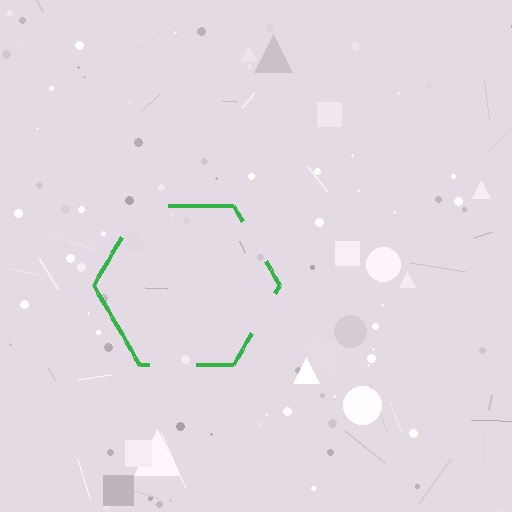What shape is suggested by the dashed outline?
The dashed outline suggests a hexagon.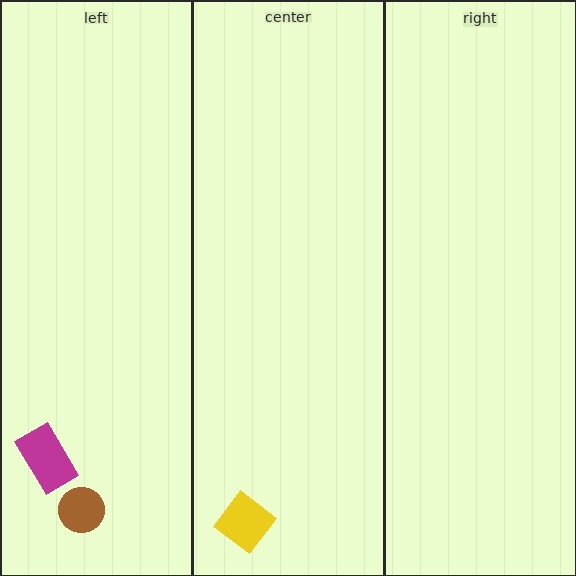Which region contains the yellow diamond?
The center region.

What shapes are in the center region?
The yellow diamond.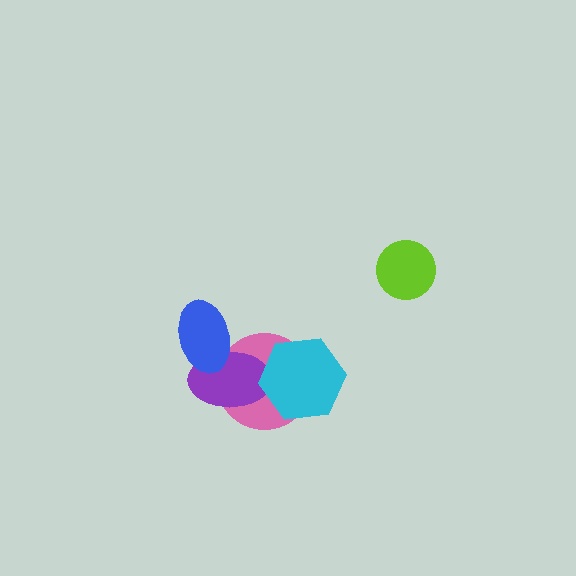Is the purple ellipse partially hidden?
Yes, it is partially covered by another shape.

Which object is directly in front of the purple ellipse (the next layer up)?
The cyan hexagon is directly in front of the purple ellipse.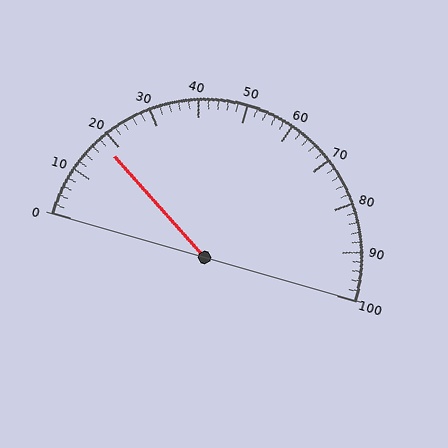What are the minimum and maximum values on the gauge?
The gauge ranges from 0 to 100.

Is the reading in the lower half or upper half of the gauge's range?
The reading is in the lower half of the range (0 to 100).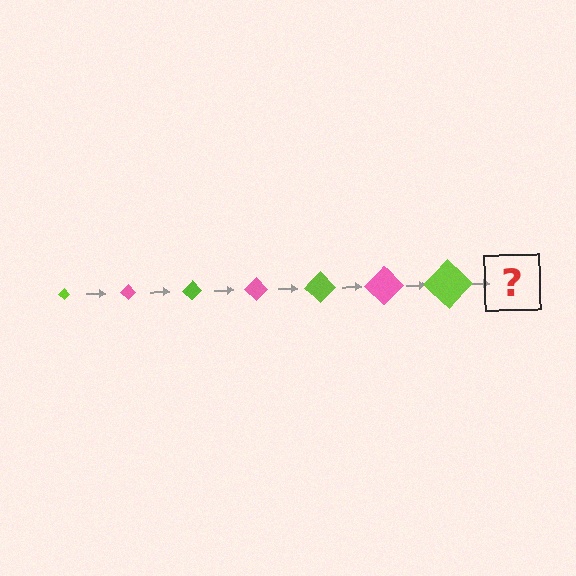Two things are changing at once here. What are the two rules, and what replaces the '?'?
The two rules are that the diamond grows larger each step and the color cycles through lime and pink. The '?' should be a pink diamond, larger than the previous one.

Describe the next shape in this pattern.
It should be a pink diamond, larger than the previous one.